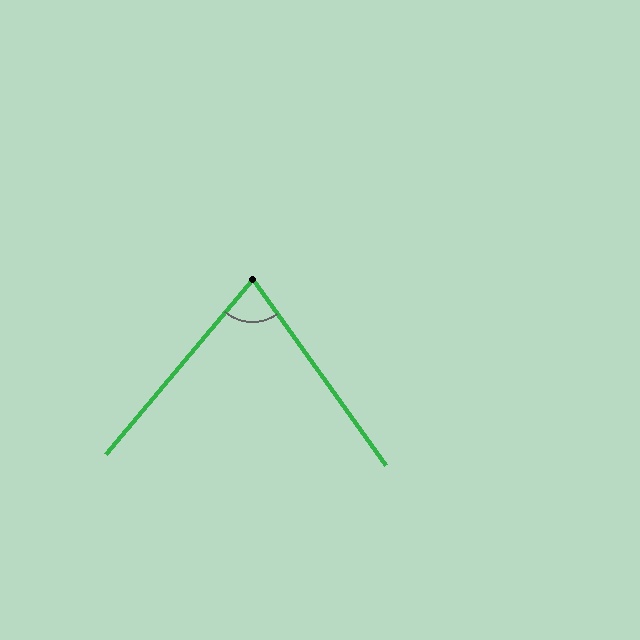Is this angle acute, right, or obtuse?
It is acute.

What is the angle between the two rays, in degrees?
Approximately 76 degrees.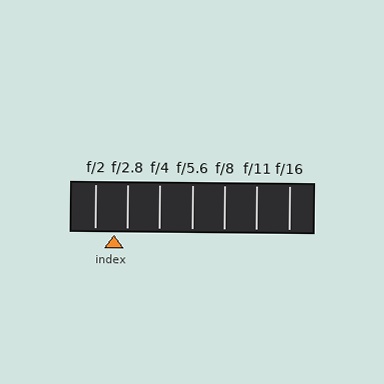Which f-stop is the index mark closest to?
The index mark is closest to f/2.8.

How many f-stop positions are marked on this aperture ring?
There are 7 f-stop positions marked.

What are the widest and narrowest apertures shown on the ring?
The widest aperture shown is f/2 and the narrowest is f/16.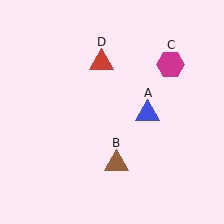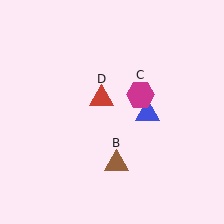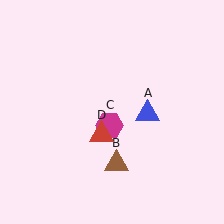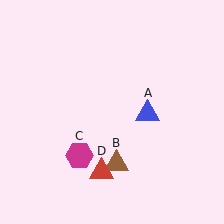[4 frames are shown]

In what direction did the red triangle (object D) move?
The red triangle (object D) moved down.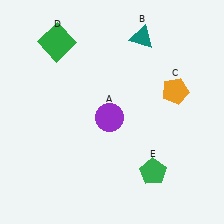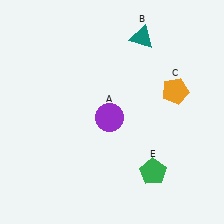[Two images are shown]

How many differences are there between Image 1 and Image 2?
There is 1 difference between the two images.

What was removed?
The green square (D) was removed in Image 2.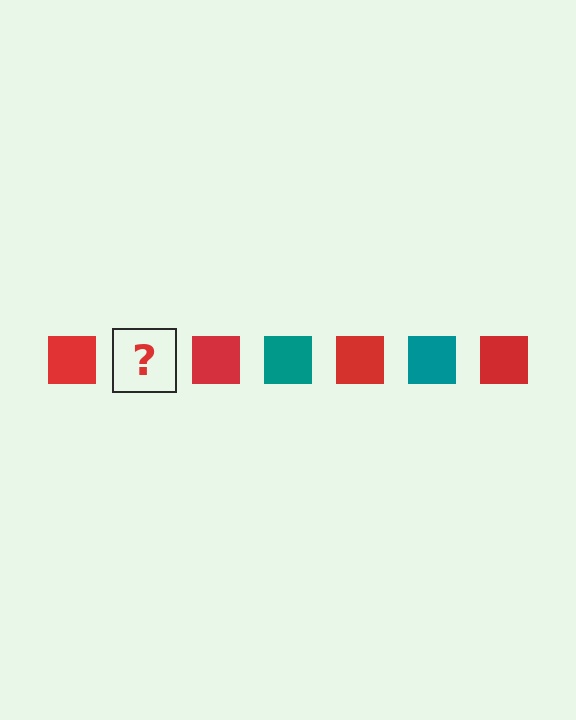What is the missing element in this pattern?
The missing element is a teal square.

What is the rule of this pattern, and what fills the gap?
The rule is that the pattern cycles through red, teal squares. The gap should be filled with a teal square.